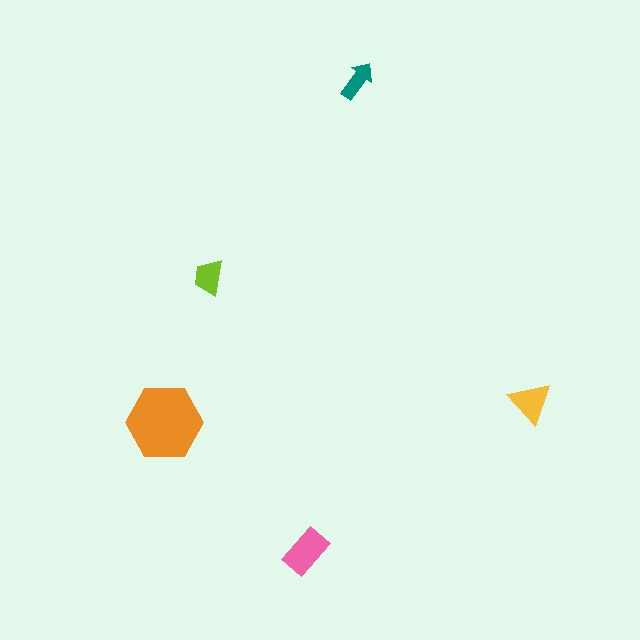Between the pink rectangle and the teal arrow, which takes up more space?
The pink rectangle.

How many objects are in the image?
There are 5 objects in the image.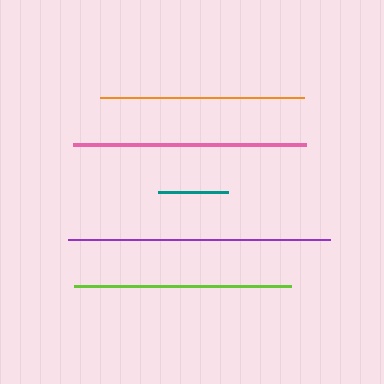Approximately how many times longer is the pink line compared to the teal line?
The pink line is approximately 3.3 times the length of the teal line.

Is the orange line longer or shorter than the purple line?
The purple line is longer than the orange line.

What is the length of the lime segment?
The lime segment is approximately 217 pixels long.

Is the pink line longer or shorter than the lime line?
The pink line is longer than the lime line.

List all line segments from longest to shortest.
From longest to shortest: purple, pink, lime, orange, teal.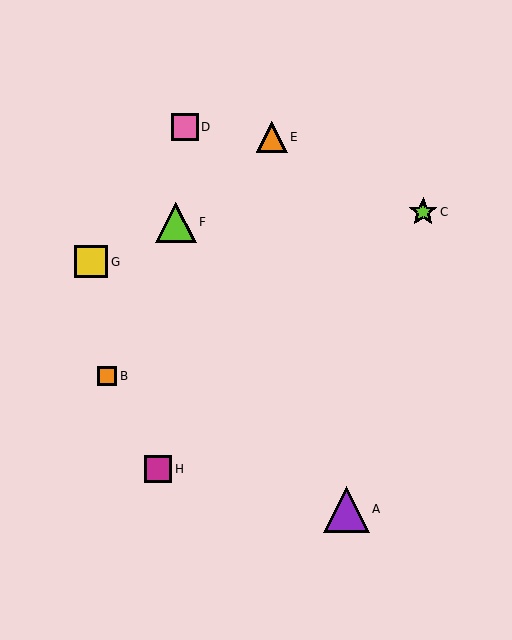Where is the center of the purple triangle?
The center of the purple triangle is at (346, 509).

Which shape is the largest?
The purple triangle (labeled A) is the largest.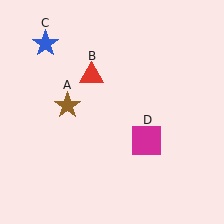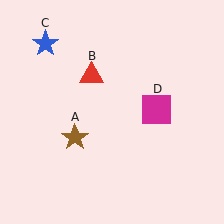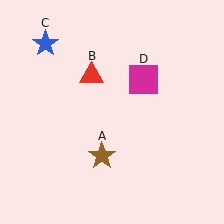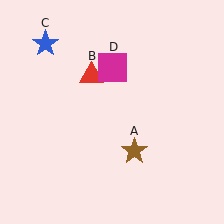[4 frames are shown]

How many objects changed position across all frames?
2 objects changed position: brown star (object A), magenta square (object D).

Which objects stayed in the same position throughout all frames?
Red triangle (object B) and blue star (object C) remained stationary.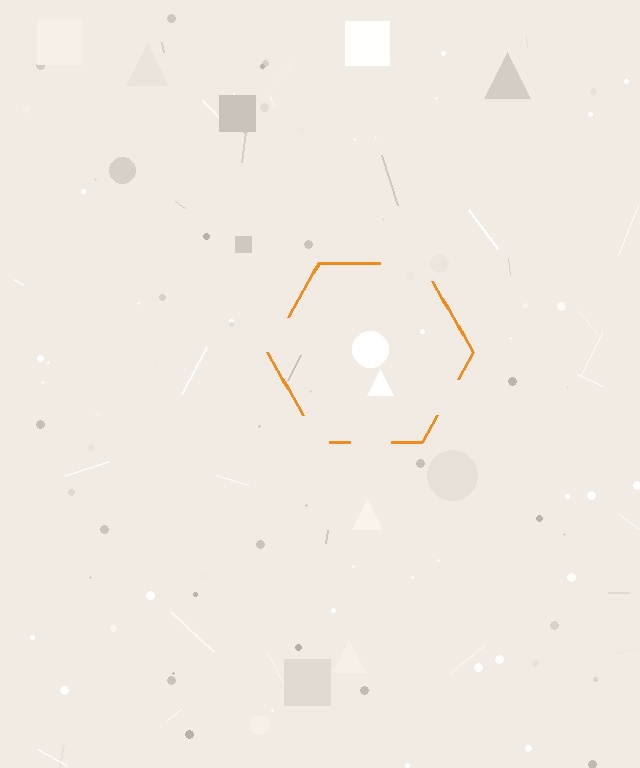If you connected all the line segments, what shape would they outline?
They would outline a hexagon.